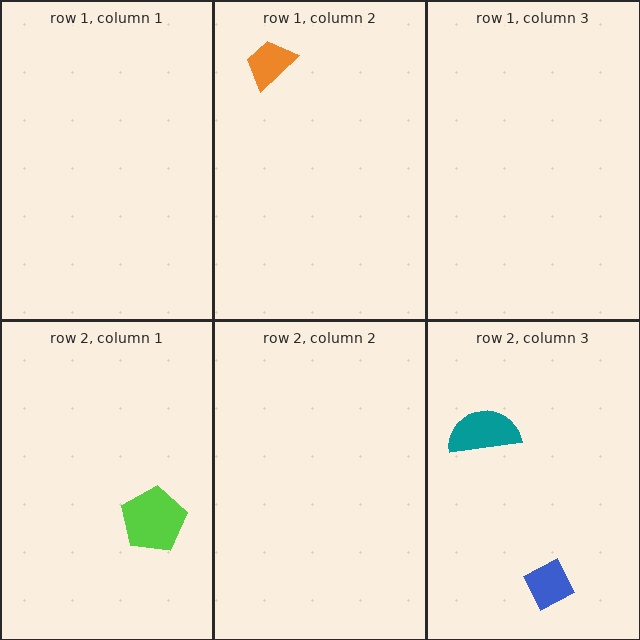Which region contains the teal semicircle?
The row 2, column 3 region.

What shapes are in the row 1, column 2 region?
The orange trapezoid.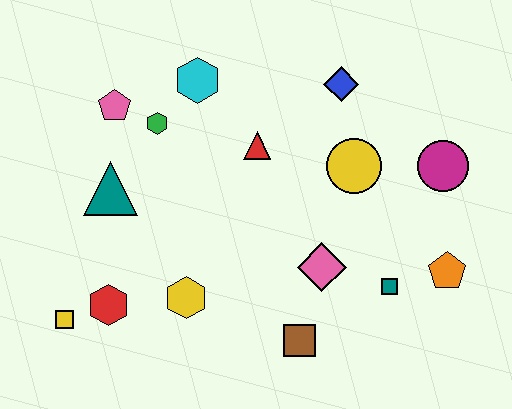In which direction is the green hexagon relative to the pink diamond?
The green hexagon is to the left of the pink diamond.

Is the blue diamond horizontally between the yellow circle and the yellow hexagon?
Yes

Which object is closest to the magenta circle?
The yellow circle is closest to the magenta circle.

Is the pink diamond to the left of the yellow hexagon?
No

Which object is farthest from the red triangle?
The yellow square is farthest from the red triangle.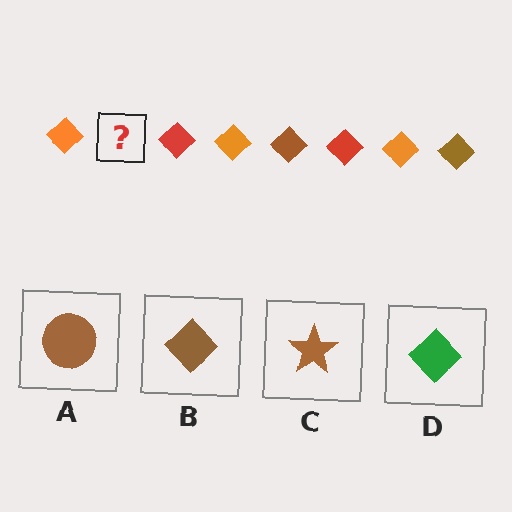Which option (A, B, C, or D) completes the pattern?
B.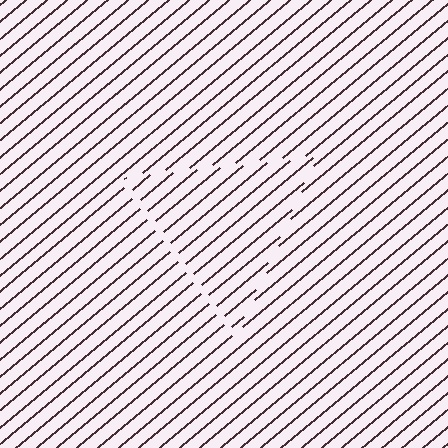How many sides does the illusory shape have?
3 sides — the line-ends trace a triangle.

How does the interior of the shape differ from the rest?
The interior of the shape contains the same grating, shifted by half a period — the contour is defined by the phase discontinuity where line-ends from the inner and outer gratings abut.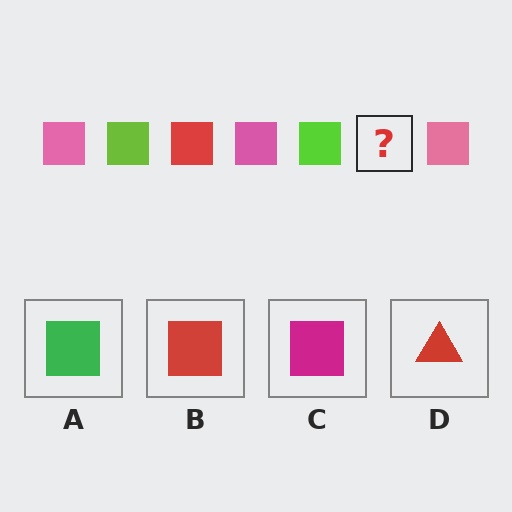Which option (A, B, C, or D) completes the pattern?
B.